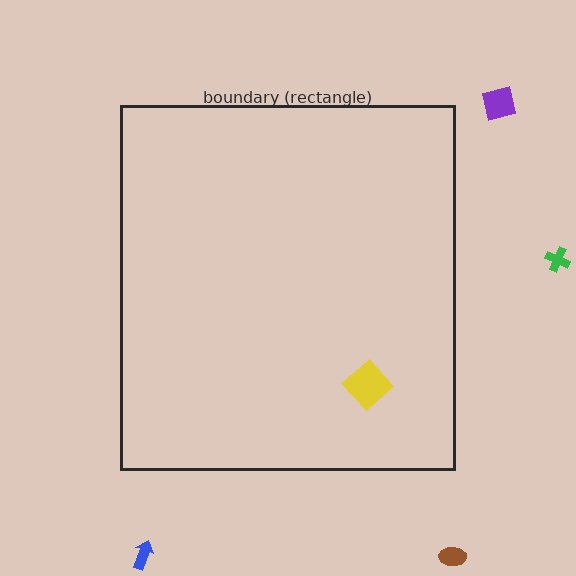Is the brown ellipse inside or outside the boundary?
Outside.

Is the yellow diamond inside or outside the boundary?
Inside.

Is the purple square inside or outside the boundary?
Outside.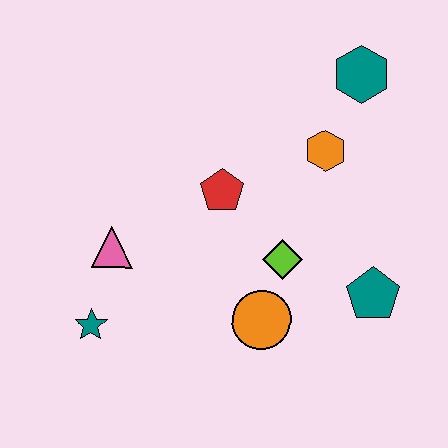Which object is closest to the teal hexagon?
The orange hexagon is closest to the teal hexagon.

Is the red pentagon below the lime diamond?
No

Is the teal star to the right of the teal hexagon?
No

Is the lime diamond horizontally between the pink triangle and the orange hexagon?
Yes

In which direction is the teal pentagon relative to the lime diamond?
The teal pentagon is to the right of the lime diamond.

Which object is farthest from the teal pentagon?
The teal star is farthest from the teal pentagon.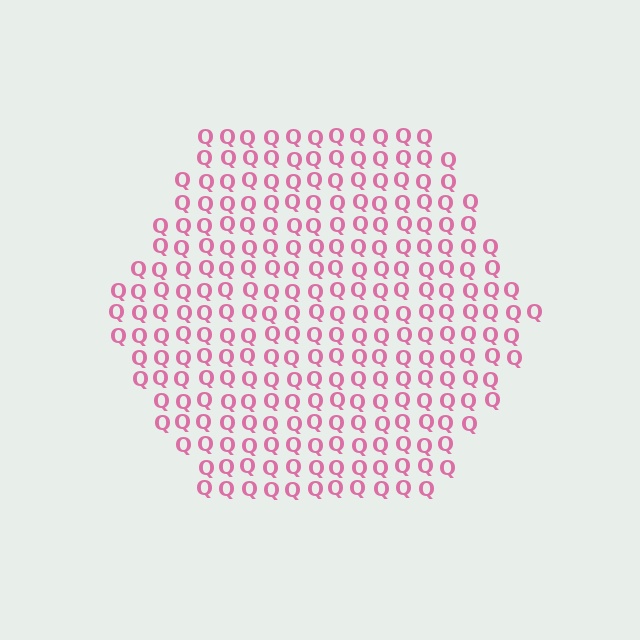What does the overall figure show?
The overall figure shows a hexagon.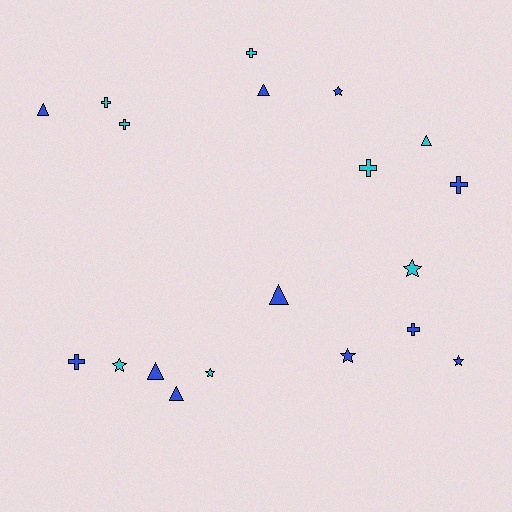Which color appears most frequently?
Blue, with 11 objects.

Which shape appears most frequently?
Cross, with 7 objects.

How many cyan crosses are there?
There are 4 cyan crosses.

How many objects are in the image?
There are 19 objects.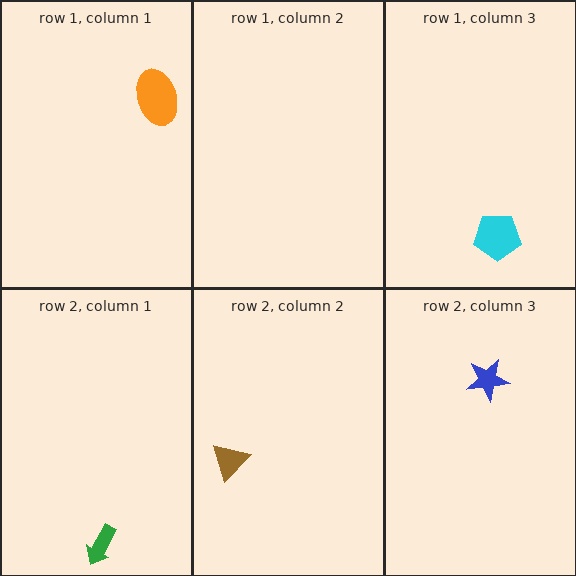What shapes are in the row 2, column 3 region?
The blue star.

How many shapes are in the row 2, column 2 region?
1.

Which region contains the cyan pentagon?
The row 1, column 3 region.